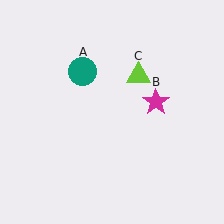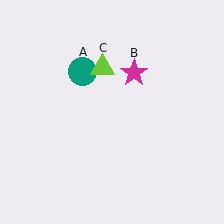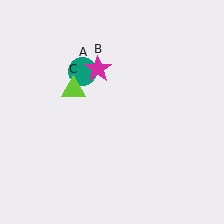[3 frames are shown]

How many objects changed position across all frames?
2 objects changed position: magenta star (object B), lime triangle (object C).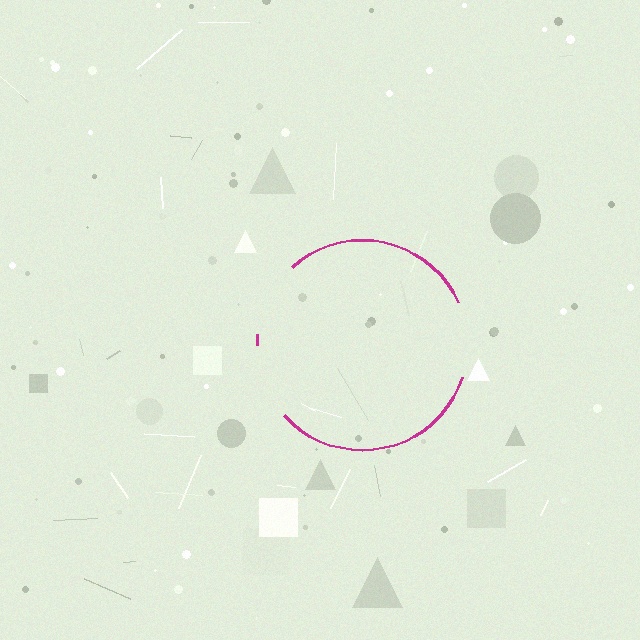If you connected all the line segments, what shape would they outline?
They would outline a circle.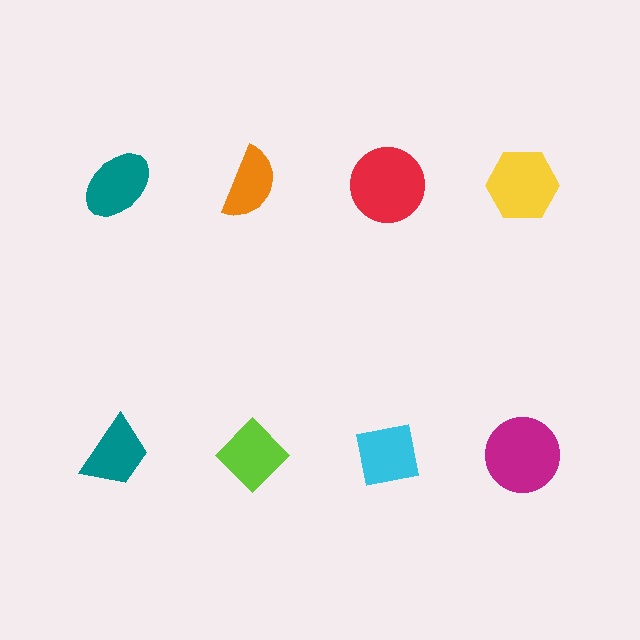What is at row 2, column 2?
A lime diamond.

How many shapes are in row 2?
4 shapes.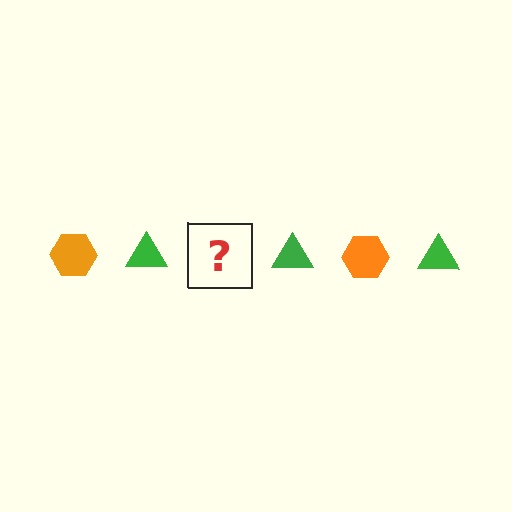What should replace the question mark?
The question mark should be replaced with an orange hexagon.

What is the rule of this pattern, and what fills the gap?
The rule is that the pattern alternates between orange hexagon and green triangle. The gap should be filled with an orange hexagon.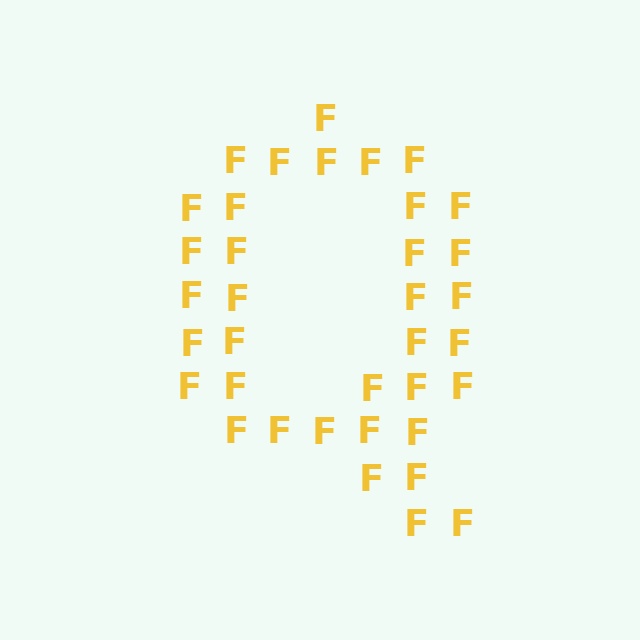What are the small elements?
The small elements are letter F's.